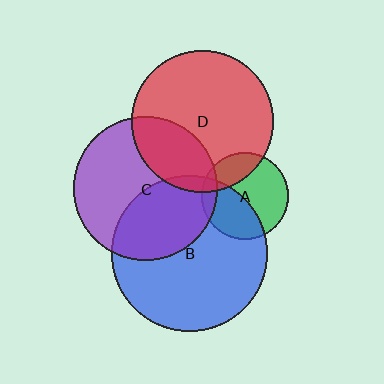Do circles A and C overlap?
Yes.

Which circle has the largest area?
Circle B (blue).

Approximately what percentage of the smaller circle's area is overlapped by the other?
Approximately 10%.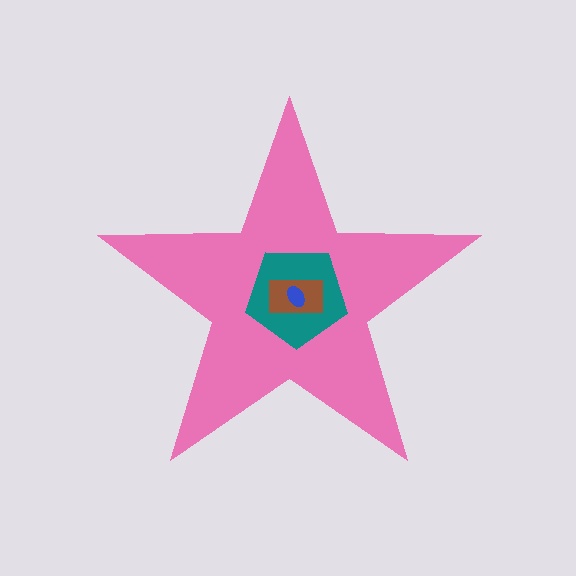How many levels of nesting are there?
4.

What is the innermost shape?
The blue ellipse.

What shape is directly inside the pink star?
The teal pentagon.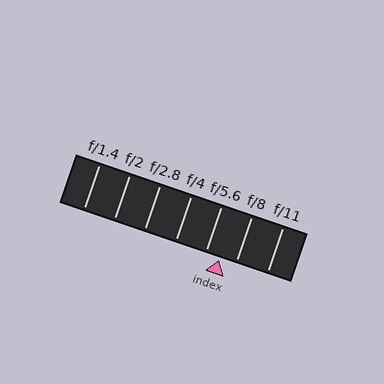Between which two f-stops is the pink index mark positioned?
The index mark is between f/5.6 and f/8.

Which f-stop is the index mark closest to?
The index mark is closest to f/5.6.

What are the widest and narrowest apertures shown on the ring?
The widest aperture shown is f/1.4 and the narrowest is f/11.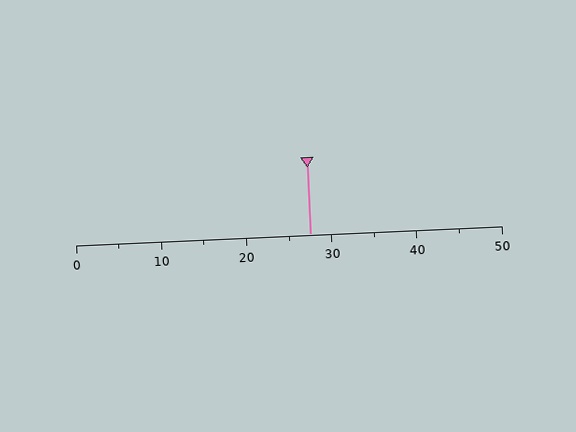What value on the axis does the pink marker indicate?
The marker indicates approximately 27.5.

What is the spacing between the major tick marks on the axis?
The major ticks are spaced 10 apart.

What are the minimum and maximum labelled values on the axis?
The axis runs from 0 to 50.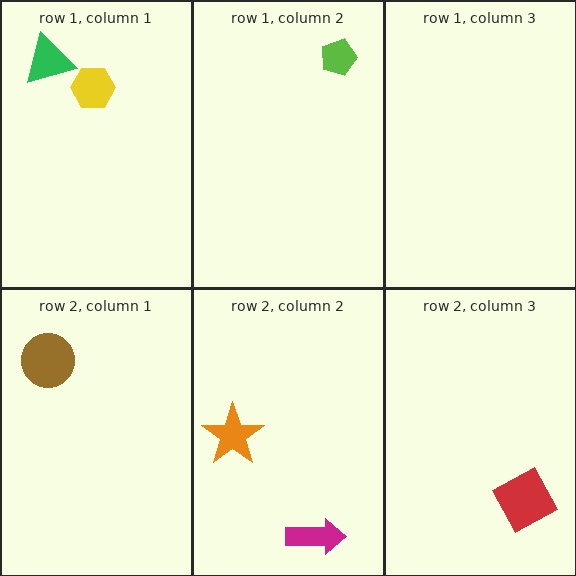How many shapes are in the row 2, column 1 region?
1.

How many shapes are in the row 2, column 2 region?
2.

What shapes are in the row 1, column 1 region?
The yellow hexagon, the green triangle.